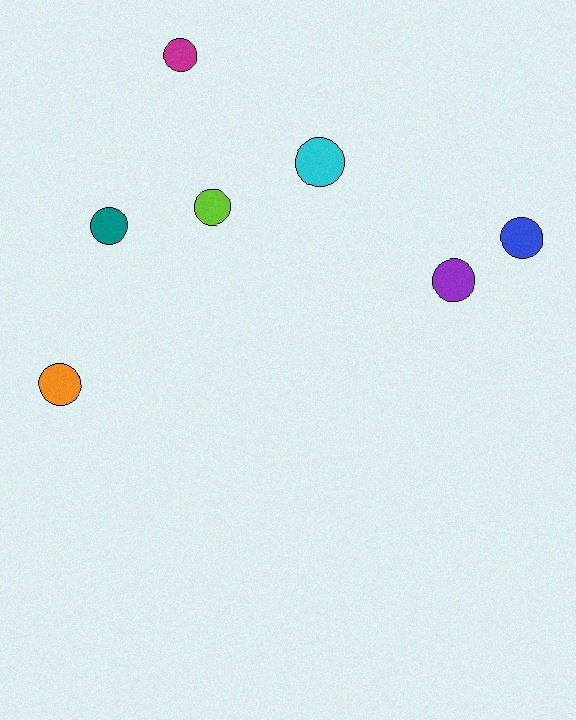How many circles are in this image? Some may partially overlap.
There are 7 circles.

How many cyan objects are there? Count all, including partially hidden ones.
There is 1 cyan object.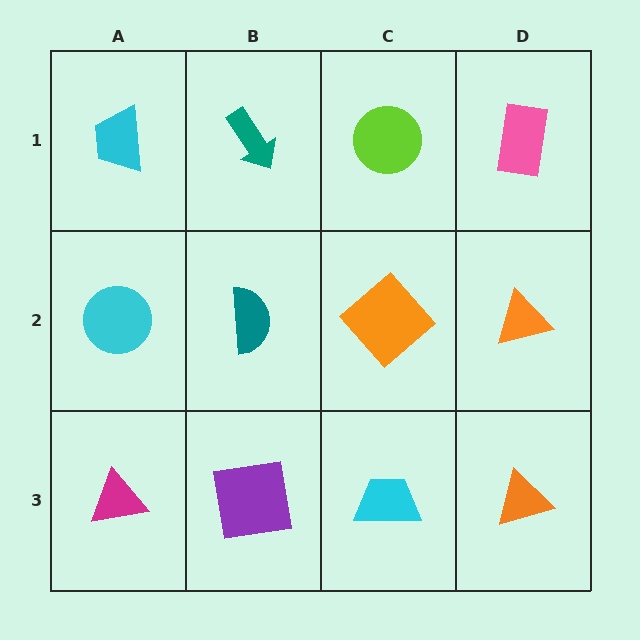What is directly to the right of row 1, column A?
A teal arrow.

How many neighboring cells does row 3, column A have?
2.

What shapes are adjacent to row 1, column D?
An orange triangle (row 2, column D), a lime circle (row 1, column C).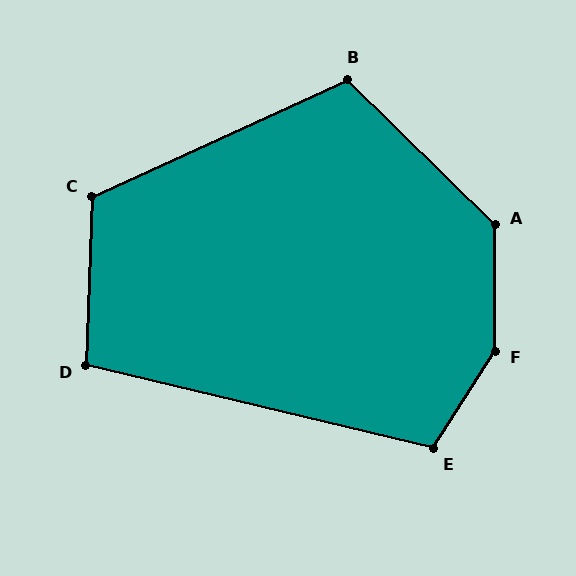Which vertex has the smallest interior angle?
D, at approximately 101 degrees.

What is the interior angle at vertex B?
Approximately 111 degrees (obtuse).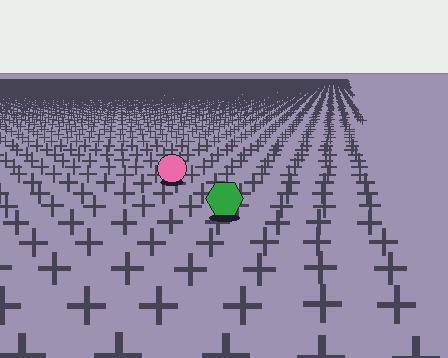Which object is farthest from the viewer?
The pink circle is farthest from the viewer. It appears smaller and the ground texture around it is denser.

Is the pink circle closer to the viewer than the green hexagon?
No. The green hexagon is closer — you can tell from the texture gradient: the ground texture is coarser near it.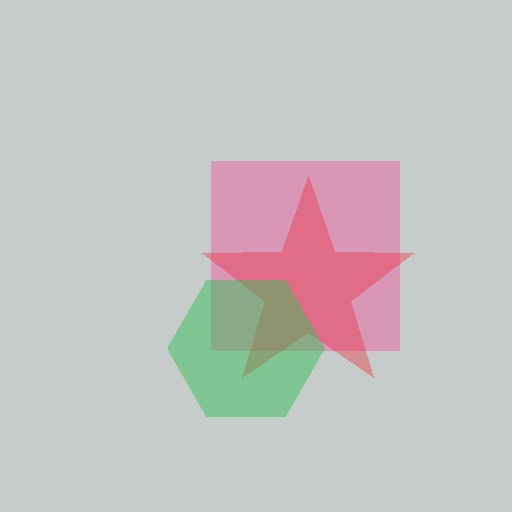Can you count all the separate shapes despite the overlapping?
Yes, there are 3 separate shapes.